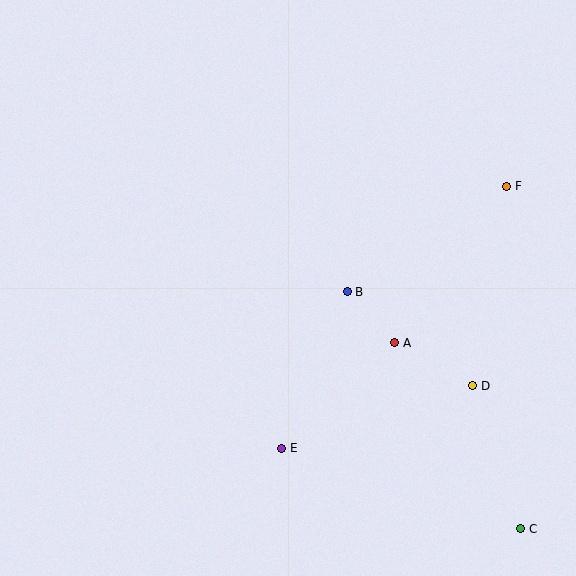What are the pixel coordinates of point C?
Point C is at (521, 529).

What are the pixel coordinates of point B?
Point B is at (347, 292).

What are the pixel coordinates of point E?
Point E is at (282, 448).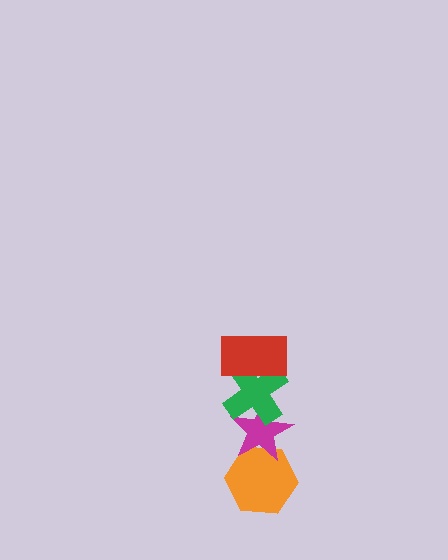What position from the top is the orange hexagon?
The orange hexagon is 4th from the top.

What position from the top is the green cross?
The green cross is 2nd from the top.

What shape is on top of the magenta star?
The green cross is on top of the magenta star.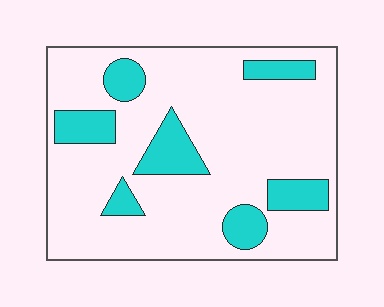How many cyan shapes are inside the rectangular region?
7.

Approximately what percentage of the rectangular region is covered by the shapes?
Approximately 20%.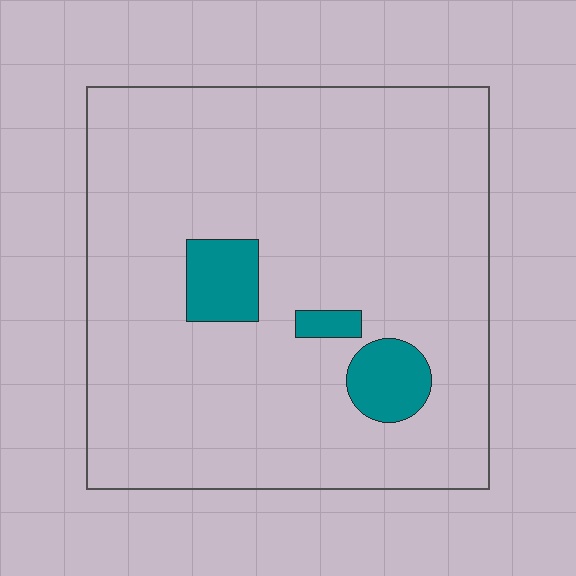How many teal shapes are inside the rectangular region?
3.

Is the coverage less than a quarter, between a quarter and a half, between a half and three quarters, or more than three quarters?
Less than a quarter.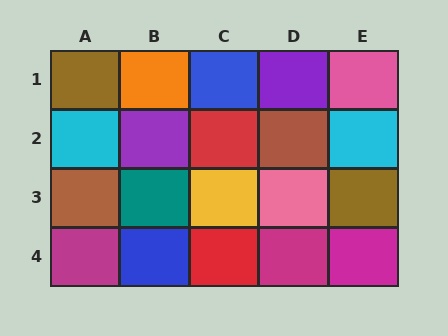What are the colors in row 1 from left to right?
Brown, orange, blue, purple, pink.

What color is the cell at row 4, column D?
Magenta.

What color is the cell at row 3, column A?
Brown.